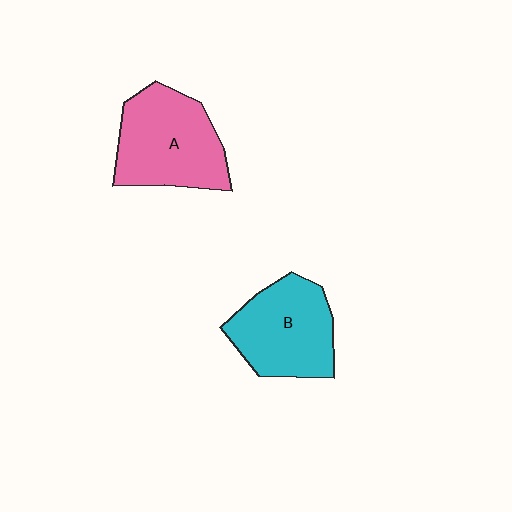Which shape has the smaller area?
Shape B (cyan).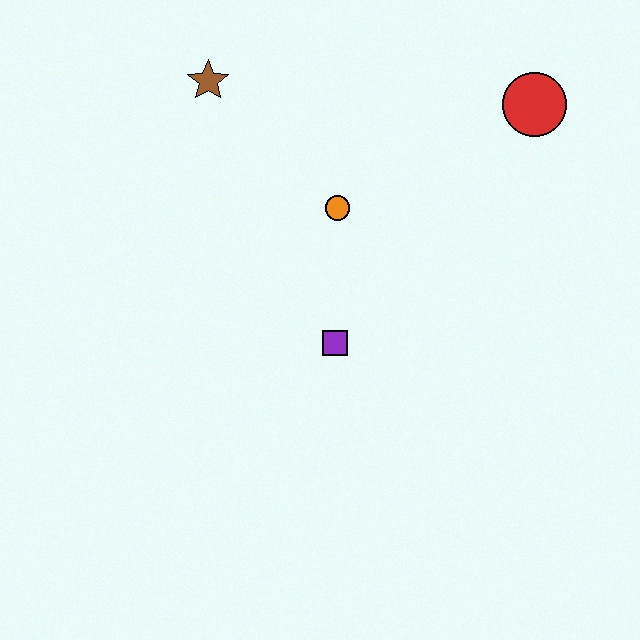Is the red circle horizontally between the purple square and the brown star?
No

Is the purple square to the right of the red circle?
No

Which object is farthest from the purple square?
The red circle is farthest from the purple square.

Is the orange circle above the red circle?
No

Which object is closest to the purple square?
The orange circle is closest to the purple square.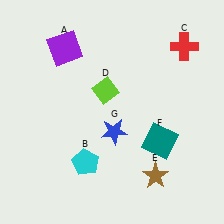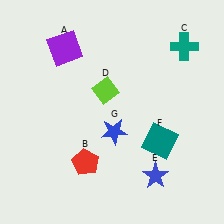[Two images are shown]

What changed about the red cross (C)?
In Image 1, C is red. In Image 2, it changed to teal.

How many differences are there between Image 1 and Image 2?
There are 3 differences between the two images.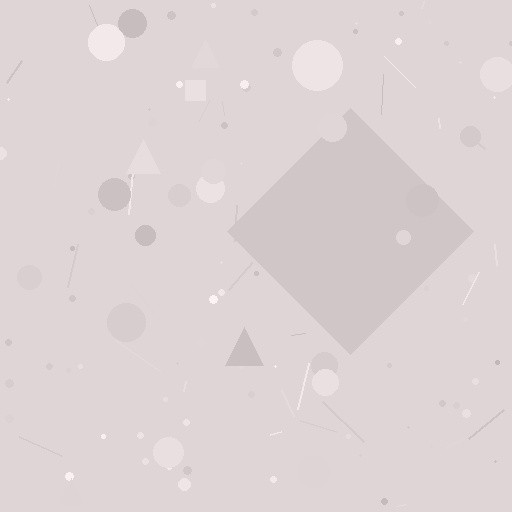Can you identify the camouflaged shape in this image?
The camouflaged shape is a diamond.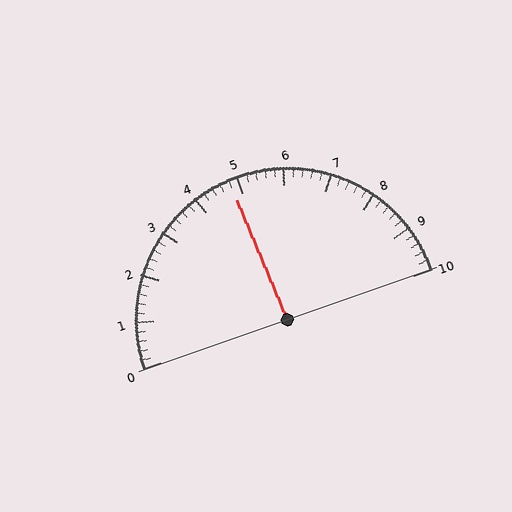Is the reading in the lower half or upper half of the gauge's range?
The reading is in the lower half of the range (0 to 10).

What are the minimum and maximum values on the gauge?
The gauge ranges from 0 to 10.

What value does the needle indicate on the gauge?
The needle indicates approximately 4.8.